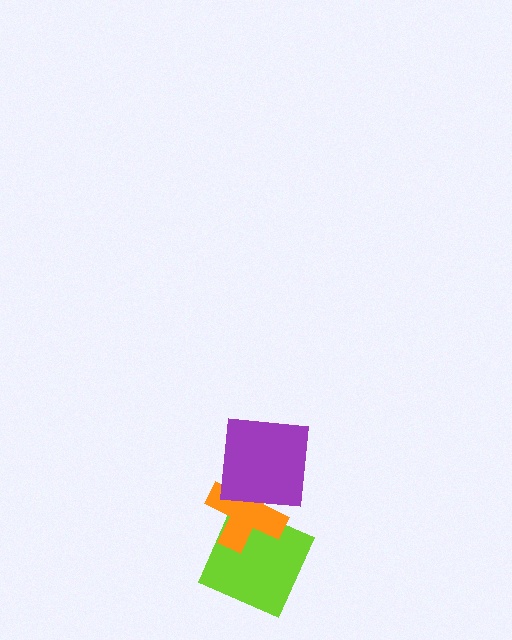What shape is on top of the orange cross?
The purple square is on top of the orange cross.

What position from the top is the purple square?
The purple square is 1st from the top.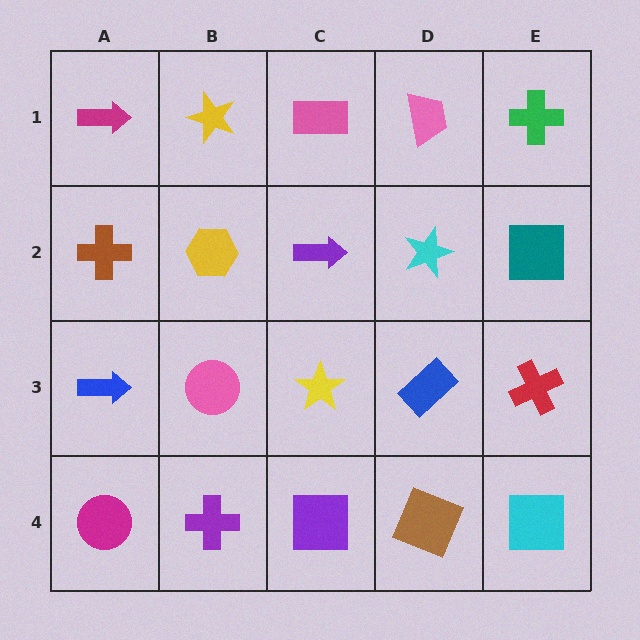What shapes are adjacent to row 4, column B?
A pink circle (row 3, column B), a magenta circle (row 4, column A), a purple square (row 4, column C).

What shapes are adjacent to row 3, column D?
A cyan star (row 2, column D), a brown square (row 4, column D), a yellow star (row 3, column C), a red cross (row 3, column E).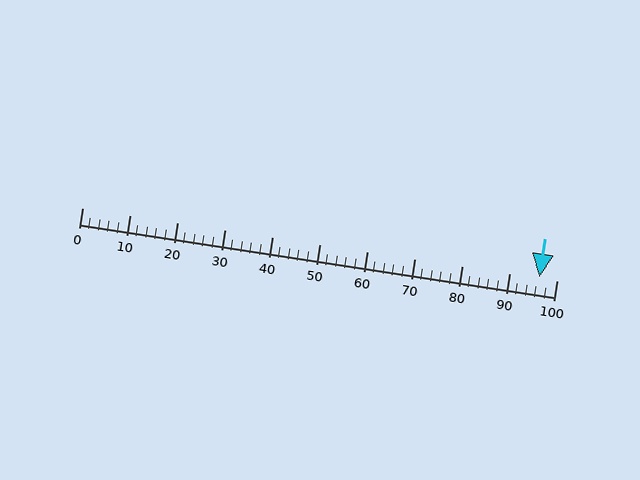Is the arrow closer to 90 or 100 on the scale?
The arrow is closer to 100.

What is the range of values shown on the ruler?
The ruler shows values from 0 to 100.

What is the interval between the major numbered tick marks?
The major tick marks are spaced 10 units apart.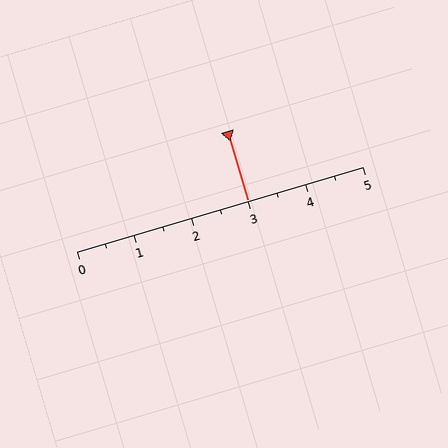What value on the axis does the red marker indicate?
The marker indicates approximately 3.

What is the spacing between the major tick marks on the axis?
The major ticks are spaced 1 apart.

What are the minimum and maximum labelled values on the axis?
The axis runs from 0 to 5.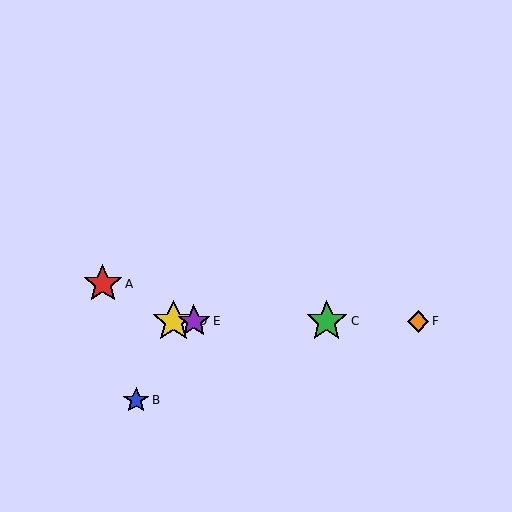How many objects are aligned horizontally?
4 objects (C, D, E, F) are aligned horizontally.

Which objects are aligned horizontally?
Objects C, D, E, F are aligned horizontally.